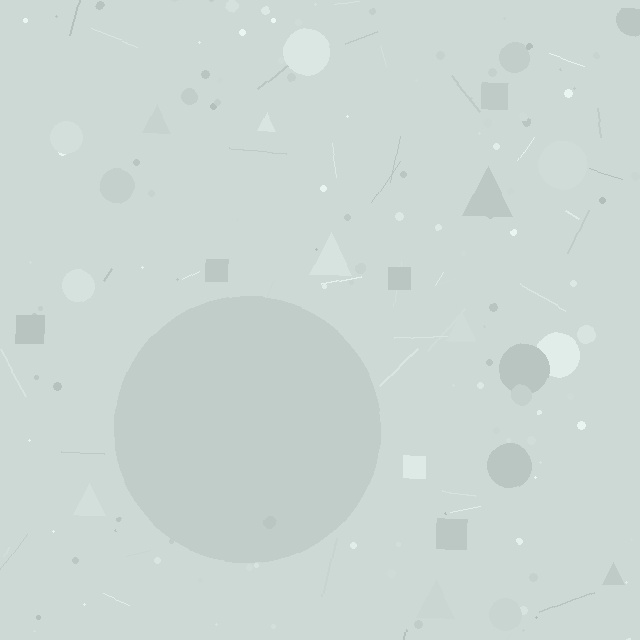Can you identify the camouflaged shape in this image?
The camouflaged shape is a circle.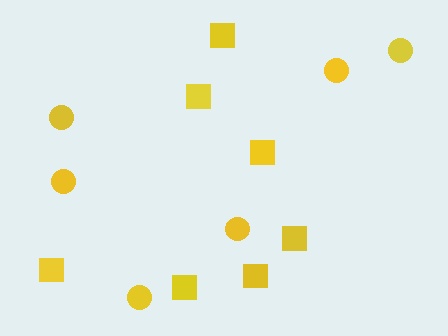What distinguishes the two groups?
There are 2 groups: one group of squares (7) and one group of circles (6).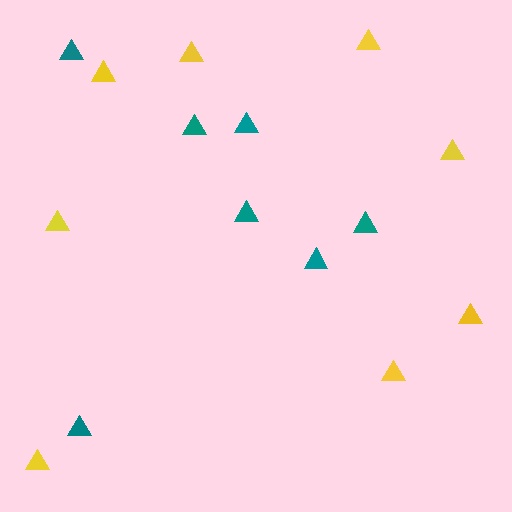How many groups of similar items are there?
There are 2 groups: one group of teal triangles (7) and one group of yellow triangles (8).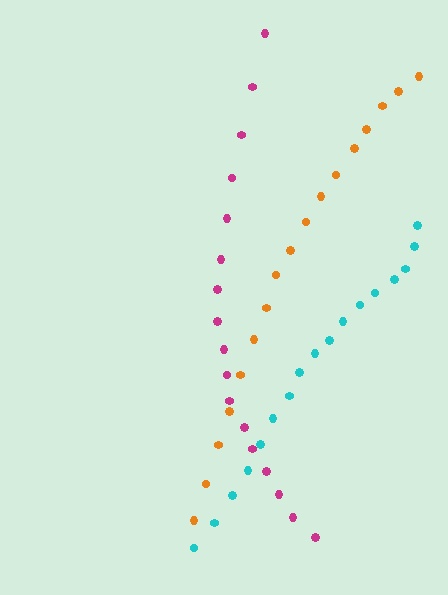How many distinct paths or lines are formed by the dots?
There are 3 distinct paths.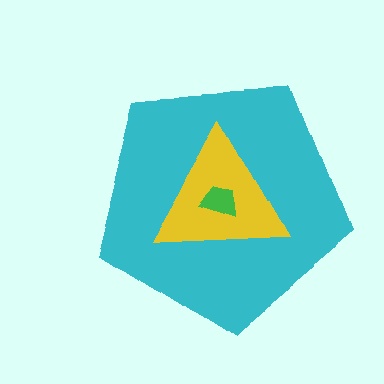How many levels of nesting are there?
3.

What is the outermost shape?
The cyan pentagon.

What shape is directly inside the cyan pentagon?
The yellow triangle.